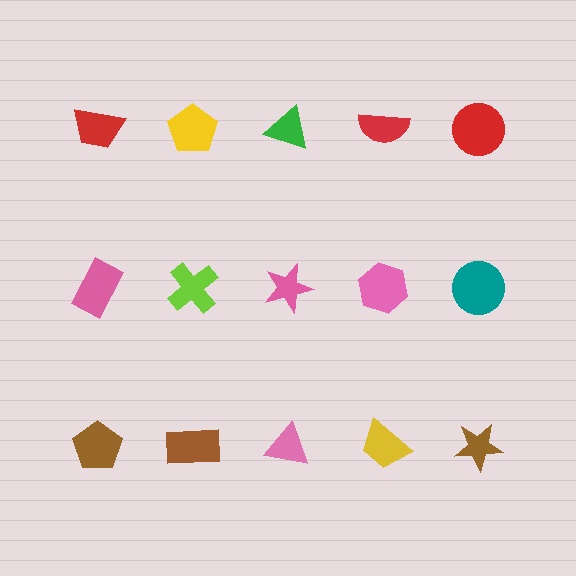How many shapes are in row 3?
5 shapes.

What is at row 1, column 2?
A yellow pentagon.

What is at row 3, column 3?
A pink triangle.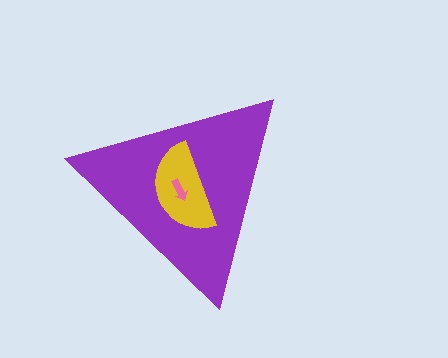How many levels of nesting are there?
3.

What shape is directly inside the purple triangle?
The yellow semicircle.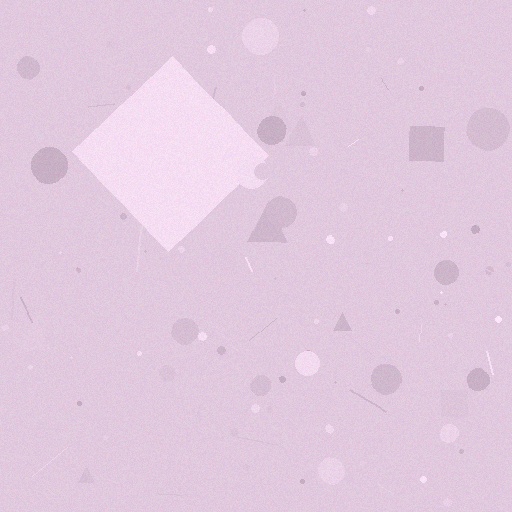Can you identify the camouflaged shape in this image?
The camouflaged shape is a diamond.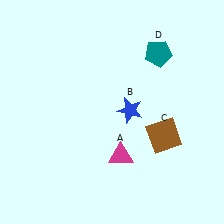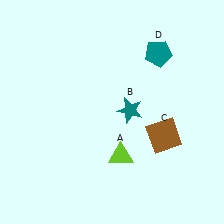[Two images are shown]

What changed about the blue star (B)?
In Image 1, B is blue. In Image 2, it changed to teal.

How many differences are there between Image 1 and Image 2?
There are 2 differences between the two images.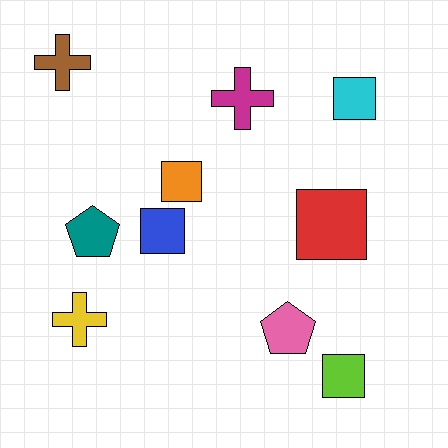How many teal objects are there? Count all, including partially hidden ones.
There is 1 teal object.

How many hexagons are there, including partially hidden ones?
There are no hexagons.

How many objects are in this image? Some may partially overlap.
There are 10 objects.